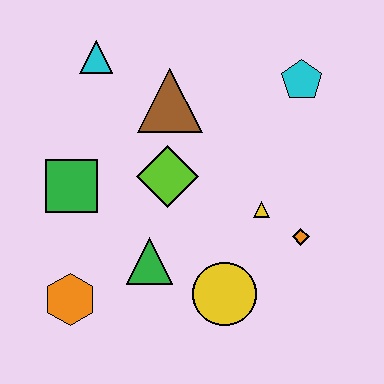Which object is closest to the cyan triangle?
The brown triangle is closest to the cyan triangle.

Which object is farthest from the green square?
The cyan pentagon is farthest from the green square.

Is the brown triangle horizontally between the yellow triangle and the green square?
Yes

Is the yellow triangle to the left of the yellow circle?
No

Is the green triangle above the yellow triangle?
No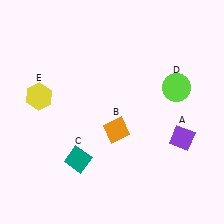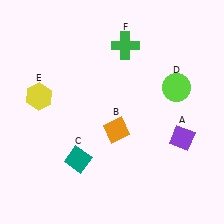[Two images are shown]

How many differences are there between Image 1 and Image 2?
There is 1 difference between the two images.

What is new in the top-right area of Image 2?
A green cross (F) was added in the top-right area of Image 2.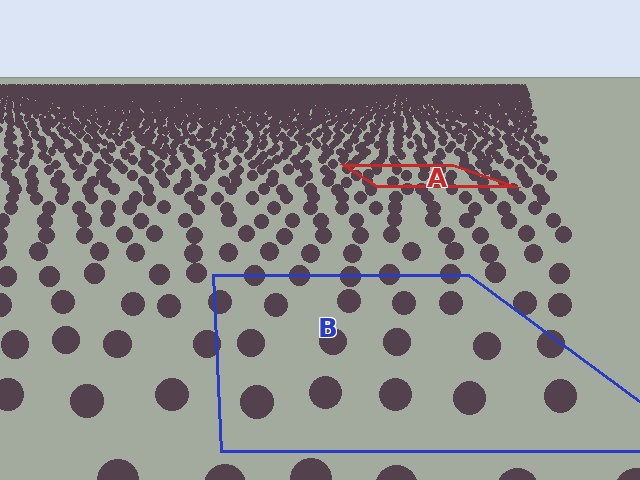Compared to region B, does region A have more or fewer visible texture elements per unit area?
Region A has more texture elements per unit area — they are packed more densely because it is farther away.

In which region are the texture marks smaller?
The texture marks are smaller in region A, because it is farther away.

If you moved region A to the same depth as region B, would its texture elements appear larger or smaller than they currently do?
They would appear larger. At a closer depth, the same texture elements are projected at a bigger on-screen size.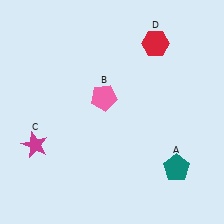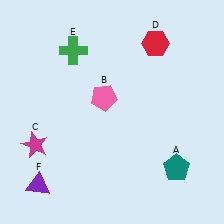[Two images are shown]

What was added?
A green cross (E), a purple triangle (F) were added in Image 2.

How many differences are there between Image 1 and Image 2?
There are 2 differences between the two images.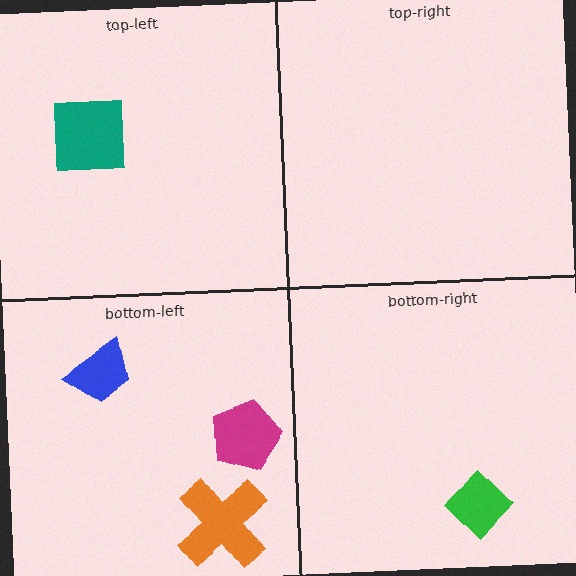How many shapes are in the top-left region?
1.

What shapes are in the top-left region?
The teal square.